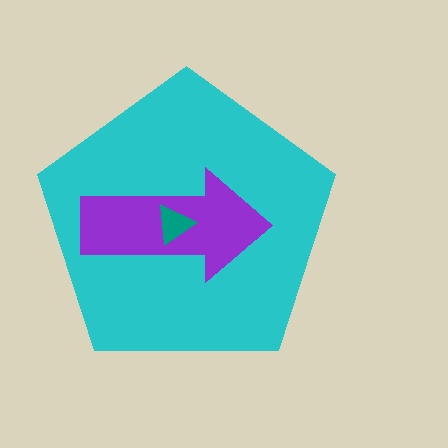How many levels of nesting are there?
3.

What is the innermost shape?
The teal triangle.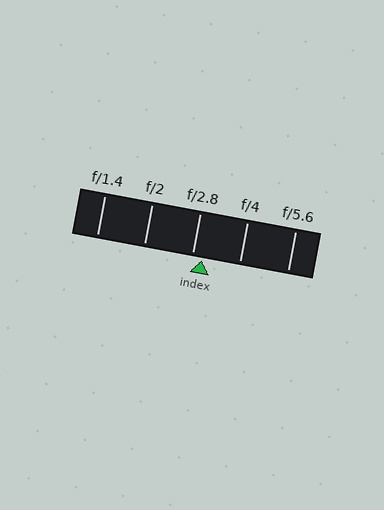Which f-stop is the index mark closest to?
The index mark is closest to f/2.8.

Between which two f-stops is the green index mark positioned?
The index mark is between f/2.8 and f/4.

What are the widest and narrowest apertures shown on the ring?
The widest aperture shown is f/1.4 and the narrowest is f/5.6.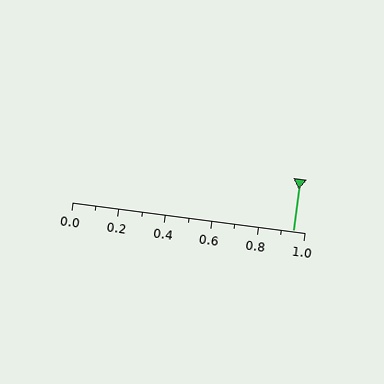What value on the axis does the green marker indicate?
The marker indicates approximately 0.95.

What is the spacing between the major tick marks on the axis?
The major ticks are spaced 0.2 apart.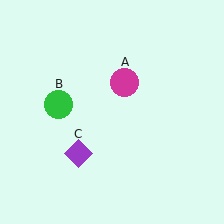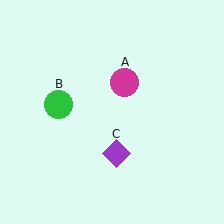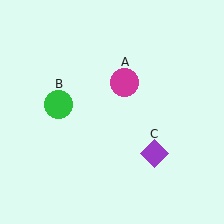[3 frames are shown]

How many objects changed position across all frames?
1 object changed position: purple diamond (object C).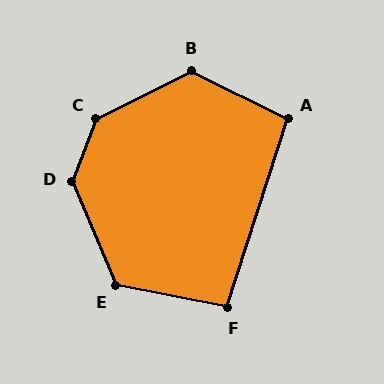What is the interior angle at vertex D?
Approximately 136 degrees (obtuse).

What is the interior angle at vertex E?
Approximately 124 degrees (obtuse).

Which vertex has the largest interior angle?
C, at approximately 138 degrees.